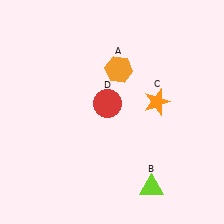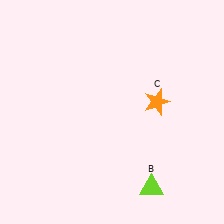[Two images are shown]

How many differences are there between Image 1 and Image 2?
There are 2 differences between the two images.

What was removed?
The orange hexagon (A), the red circle (D) were removed in Image 2.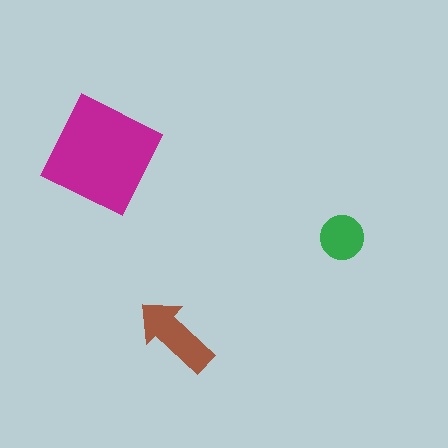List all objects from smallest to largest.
The green circle, the brown arrow, the magenta square.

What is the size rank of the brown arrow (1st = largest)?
2nd.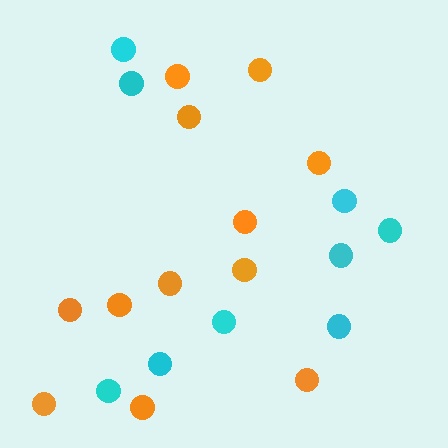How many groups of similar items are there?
There are 2 groups: one group of orange circles (12) and one group of cyan circles (9).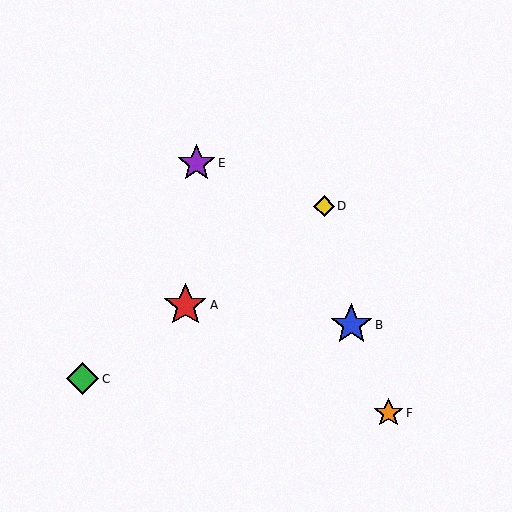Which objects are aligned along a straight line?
Objects A, C, D are aligned along a straight line.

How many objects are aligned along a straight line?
3 objects (A, C, D) are aligned along a straight line.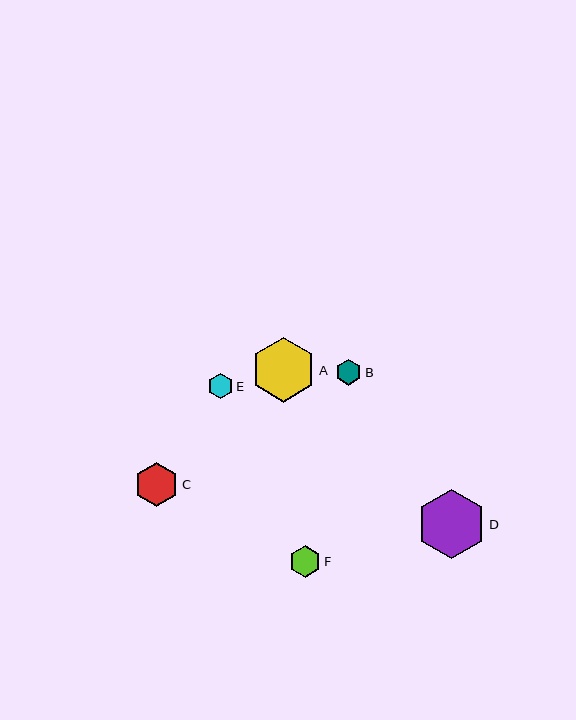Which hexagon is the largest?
Hexagon D is the largest with a size of approximately 70 pixels.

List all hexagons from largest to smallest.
From largest to smallest: D, A, C, F, B, E.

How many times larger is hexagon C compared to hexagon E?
Hexagon C is approximately 1.8 times the size of hexagon E.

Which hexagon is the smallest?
Hexagon E is the smallest with a size of approximately 25 pixels.